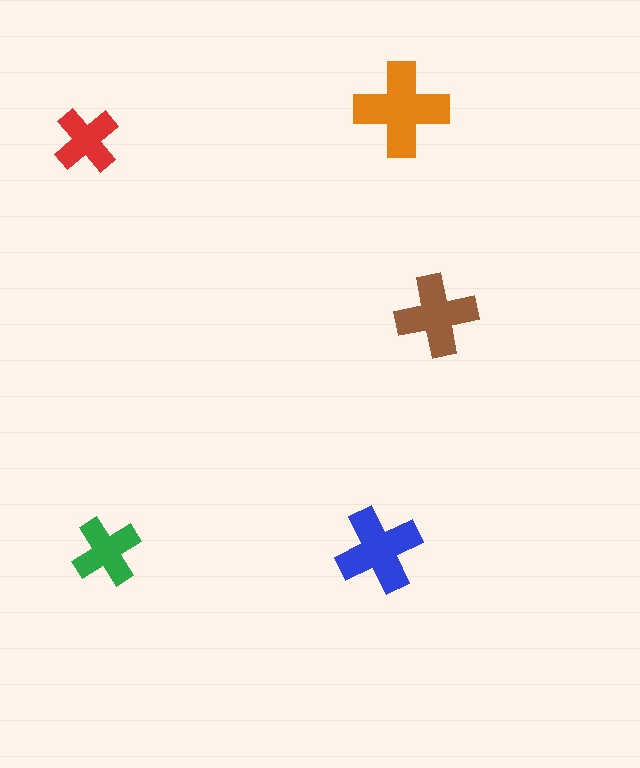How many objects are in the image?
There are 5 objects in the image.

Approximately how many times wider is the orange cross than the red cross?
About 1.5 times wider.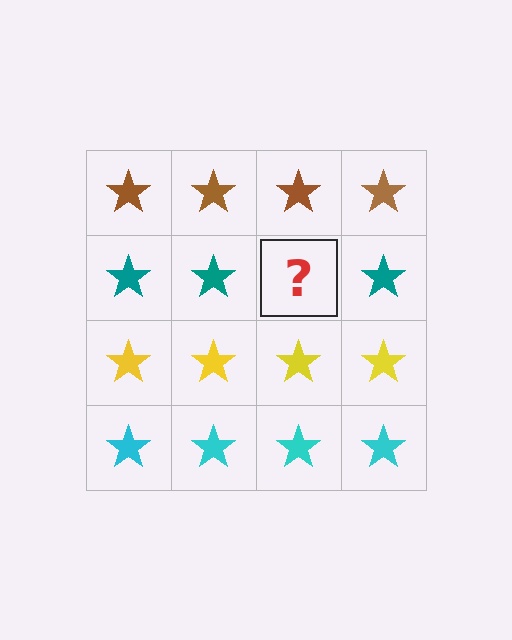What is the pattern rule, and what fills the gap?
The rule is that each row has a consistent color. The gap should be filled with a teal star.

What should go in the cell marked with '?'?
The missing cell should contain a teal star.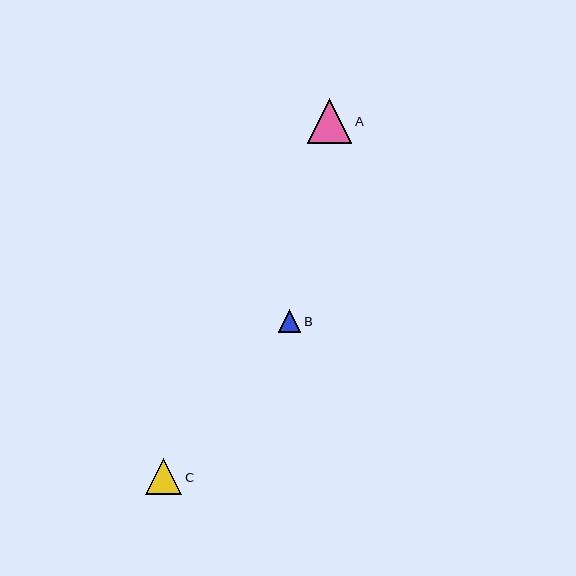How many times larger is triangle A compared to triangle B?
Triangle A is approximately 1.9 times the size of triangle B.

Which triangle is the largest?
Triangle A is the largest with a size of approximately 44 pixels.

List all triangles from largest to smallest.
From largest to smallest: A, C, B.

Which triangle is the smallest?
Triangle B is the smallest with a size of approximately 23 pixels.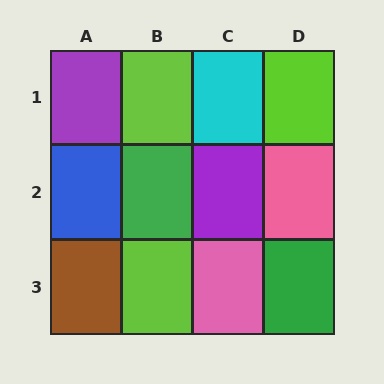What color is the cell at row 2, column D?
Pink.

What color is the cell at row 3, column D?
Green.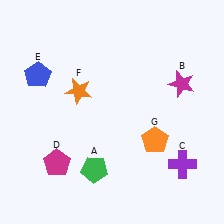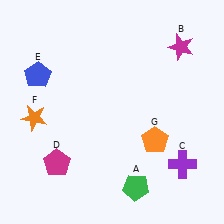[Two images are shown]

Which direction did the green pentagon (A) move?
The green pentagon (A) moved right.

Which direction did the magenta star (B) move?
The magenta star (B) moved up.